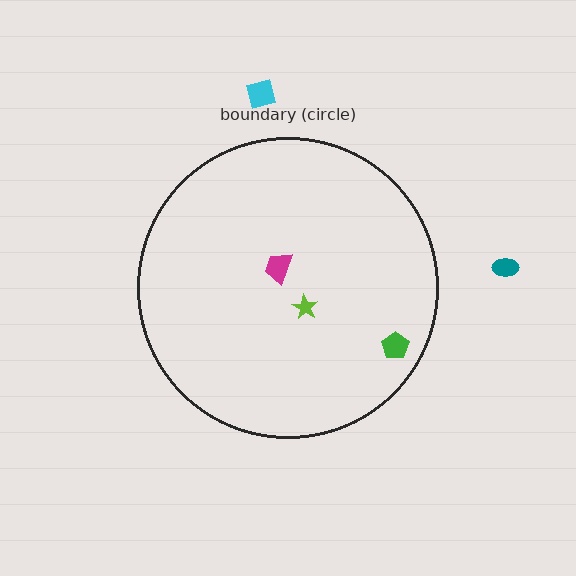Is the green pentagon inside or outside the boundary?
Inside.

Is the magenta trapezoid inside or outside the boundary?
Inside.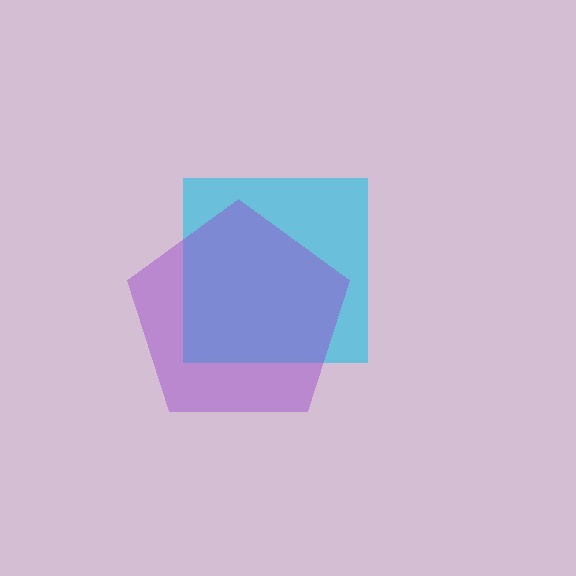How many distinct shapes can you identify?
There are 2 distinct shapes: a cyan square, a purple pentagon.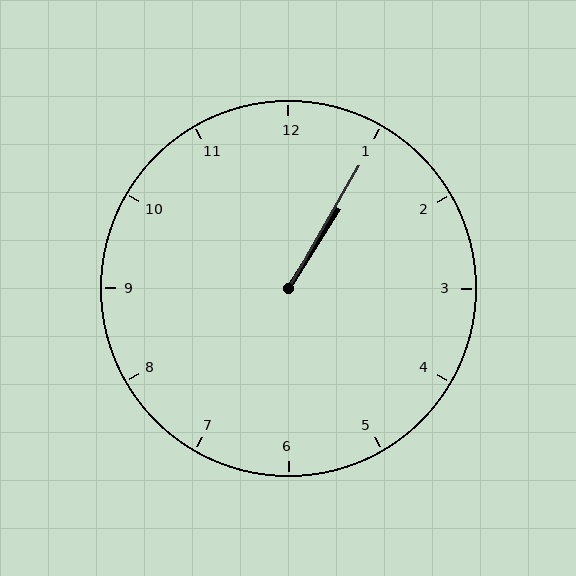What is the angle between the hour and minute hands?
Approximately 2 degrees.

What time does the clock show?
1:05.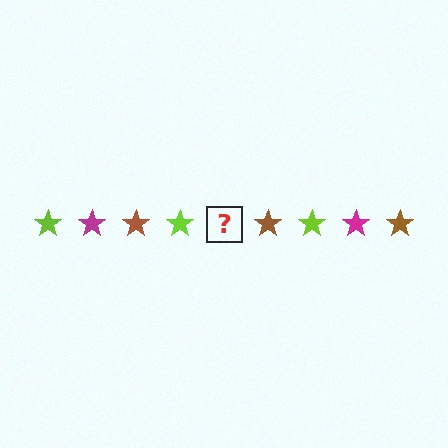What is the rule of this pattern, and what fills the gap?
The rule is that the pattern cycles through lime, magenta, brown stars. The gap should be filled with a magenta star.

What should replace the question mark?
The question mark should be replaced with a magenta star.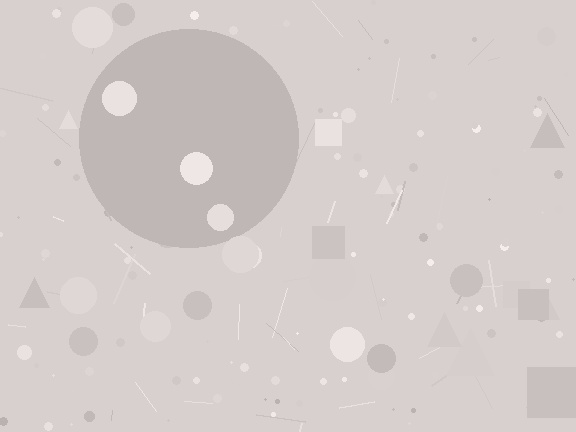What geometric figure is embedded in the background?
A circle is embedded in the background.